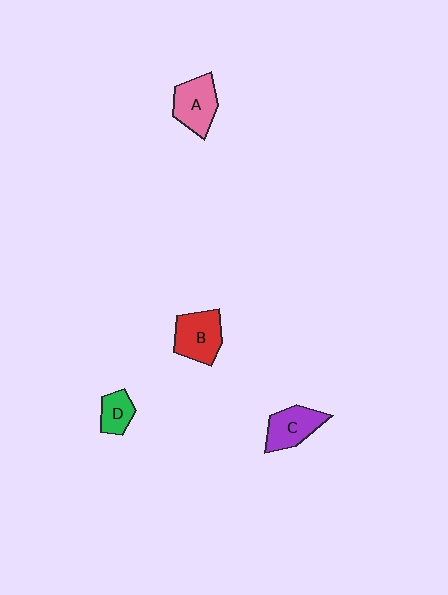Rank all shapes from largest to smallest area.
From largest to smallest: B (red), A (pink), C (purple), D (green).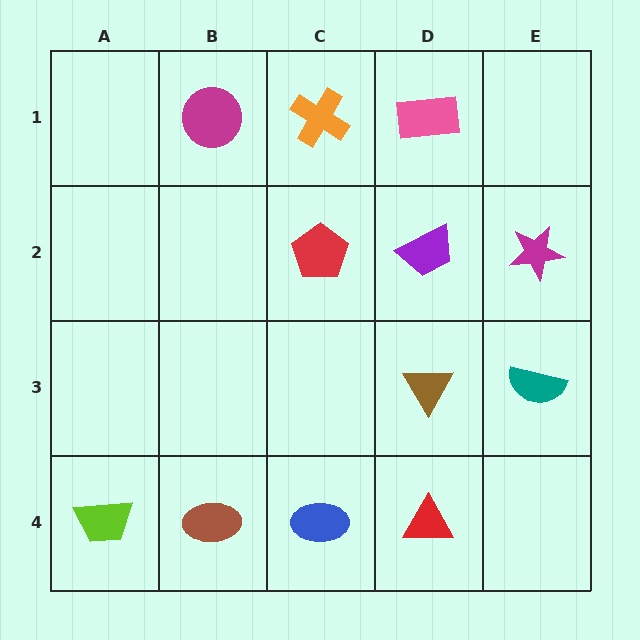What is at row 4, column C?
A blue ellipse.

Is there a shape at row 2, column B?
No, that cell is empty.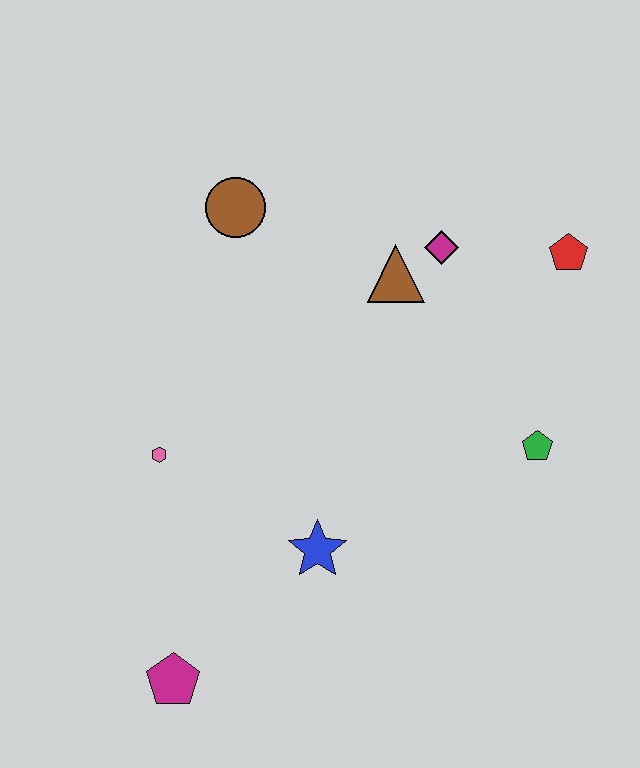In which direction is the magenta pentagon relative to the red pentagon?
The magenta pentagon is below the red pentagon.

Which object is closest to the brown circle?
The brown triangle is closest to the brown circle.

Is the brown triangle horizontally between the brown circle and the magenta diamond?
Yes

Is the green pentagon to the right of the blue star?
Yes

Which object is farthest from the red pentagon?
The magenta pentagon is farthest from the red pentagon.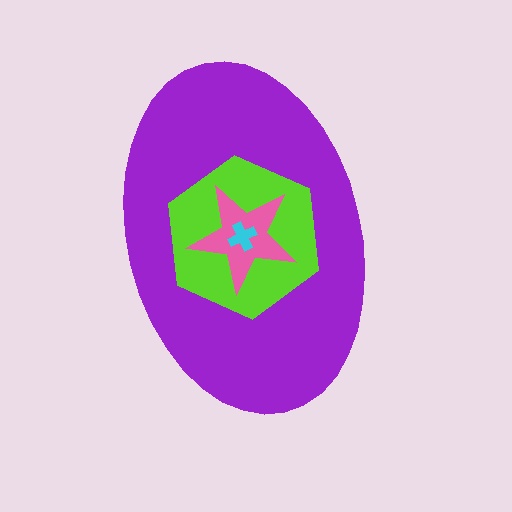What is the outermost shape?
The purple ellipse.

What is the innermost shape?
The cyan cross.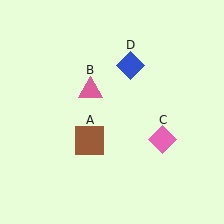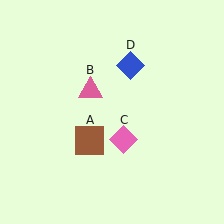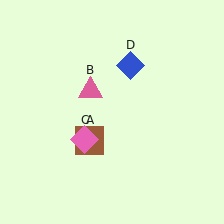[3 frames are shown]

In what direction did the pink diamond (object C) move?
The pink diamond (object C) moved left.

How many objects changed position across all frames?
1 object changed position: pink diamond (object C).